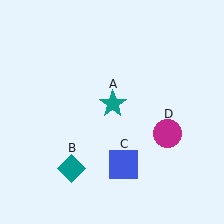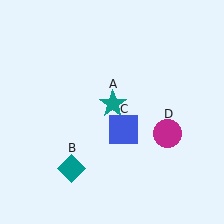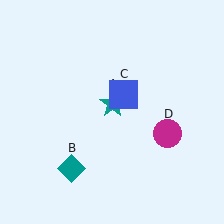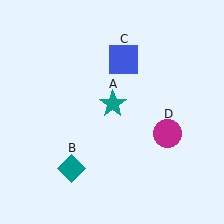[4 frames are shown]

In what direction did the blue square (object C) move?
The blue square (object C) moved up.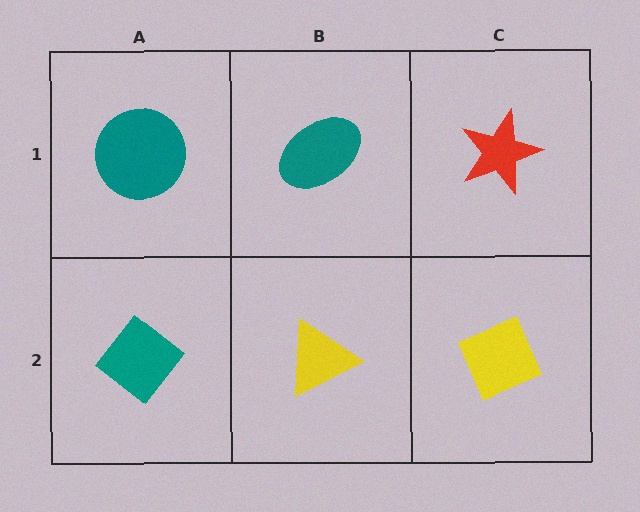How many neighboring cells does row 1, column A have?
2.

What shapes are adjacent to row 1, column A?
A teal diamond (row 2, column A), a teal ellipse (row 1, column B).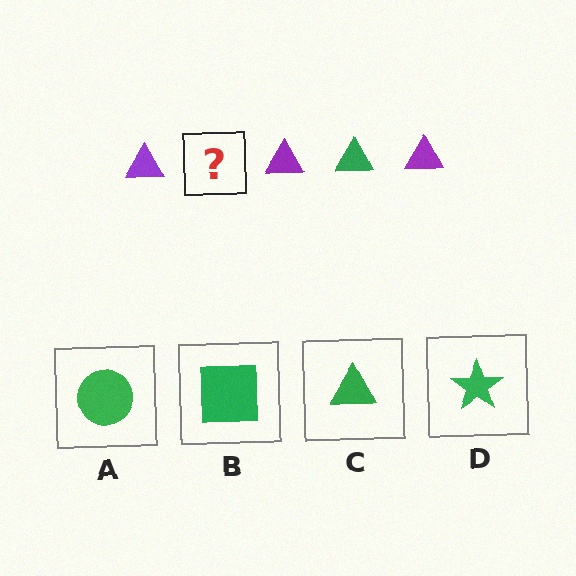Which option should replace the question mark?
Option C.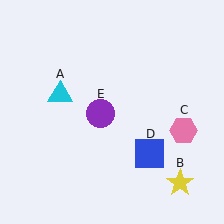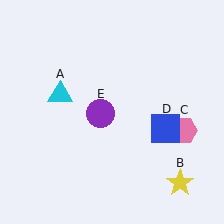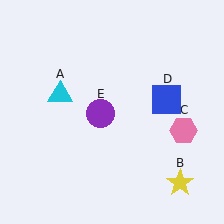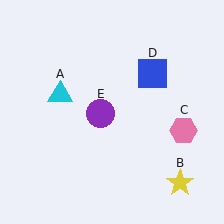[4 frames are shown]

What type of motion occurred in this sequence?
The blue square (object D) rotated counterclockwise around the center of the scene.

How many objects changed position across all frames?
1 object changed position: blue square (object D).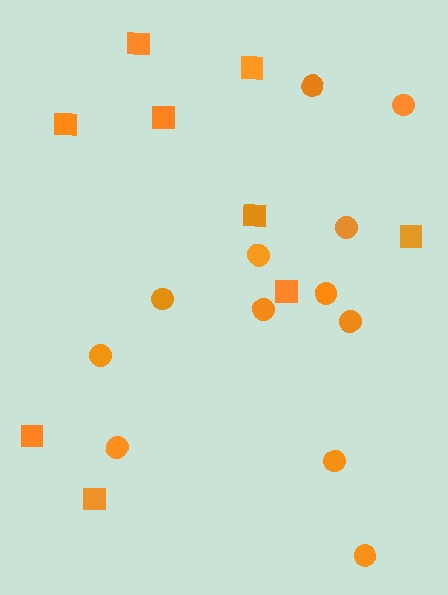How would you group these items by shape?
There are 2 groups: one group of squares (9) and one group of circles (12).